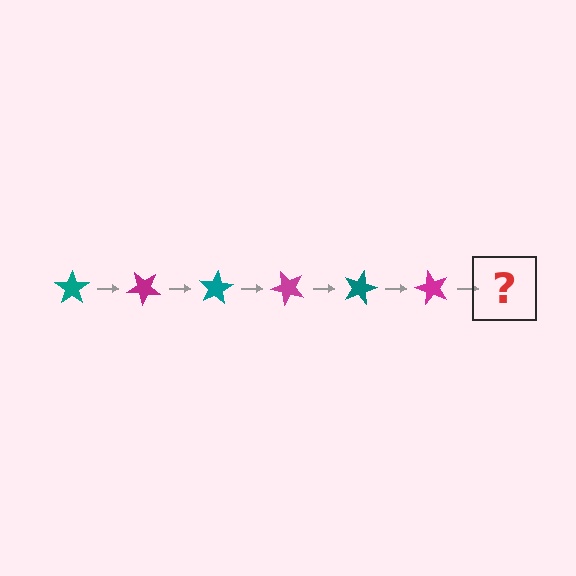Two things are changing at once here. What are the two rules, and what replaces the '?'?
The two rules are that it rotates 40 degrees each step and the color cycles through teal and magenta. The '?' should be a teal star, rotated 240 degrees from the start.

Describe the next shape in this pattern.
It should be a teal star, rotated 240 degrees from the start.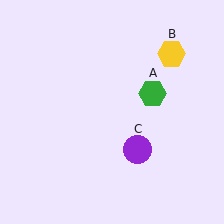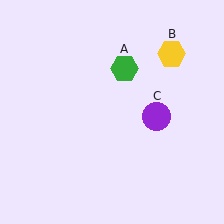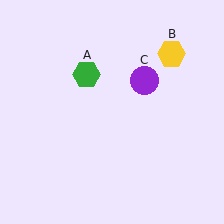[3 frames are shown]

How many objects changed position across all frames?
2 objects changed position: green hexagon (object A), purple circle (object C).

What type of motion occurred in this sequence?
The green hexagon (object A), purple circle (object C) rotated counterclockwise around the center of the scene.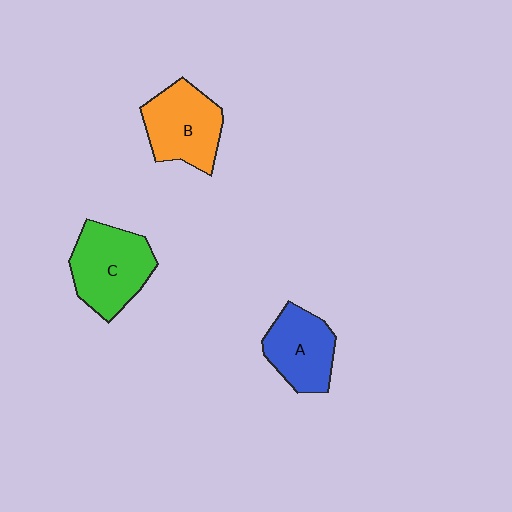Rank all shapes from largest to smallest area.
From largest to smallest: C (green), B (orange), A (blue).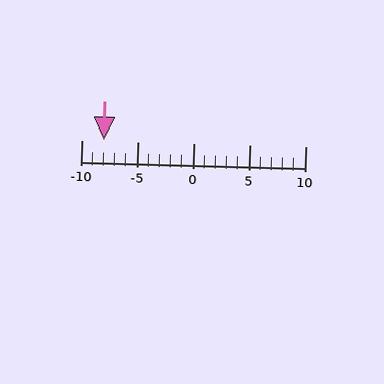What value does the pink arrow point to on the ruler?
The pink arrow points to approximately -8.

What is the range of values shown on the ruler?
The ruler shows values from -10 to 10.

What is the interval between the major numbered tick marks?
The major tick marks are spaced 5 units apart.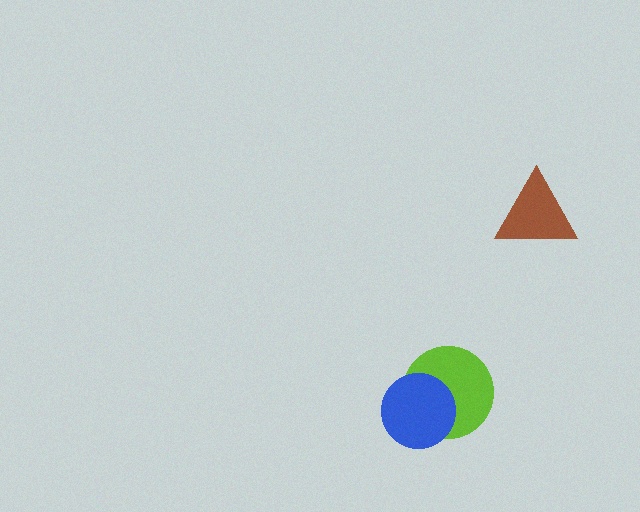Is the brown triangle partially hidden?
No, no other shape covers it.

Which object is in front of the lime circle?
The blue circle is in front of the lime circle.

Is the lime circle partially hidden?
Yes, it is partially covered by another shape.